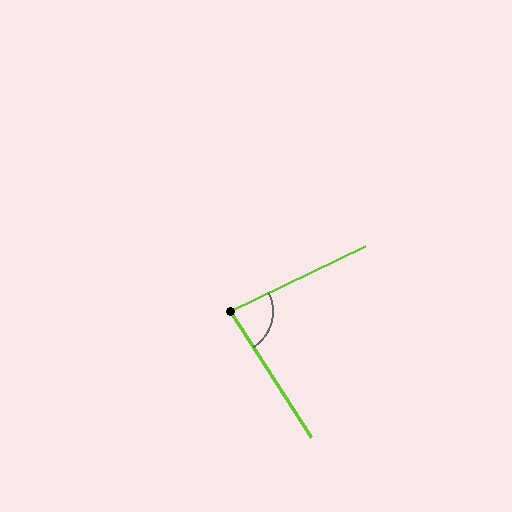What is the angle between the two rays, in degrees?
Approximately 83 degrees.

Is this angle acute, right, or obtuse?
It is acute.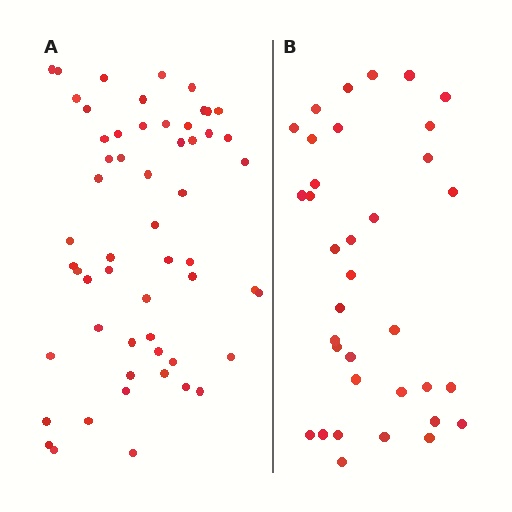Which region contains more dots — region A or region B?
Region A (the left region) has more dots.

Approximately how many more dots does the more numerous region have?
Region A has approximately 20 more dots than region B.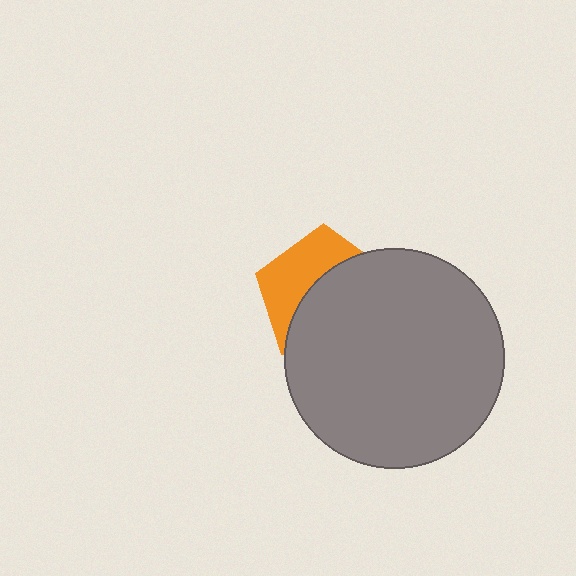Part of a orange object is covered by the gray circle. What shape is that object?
It is a pentagon.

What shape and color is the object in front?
The object in front is a gray circle.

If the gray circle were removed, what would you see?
You would see the complete orange pentagon.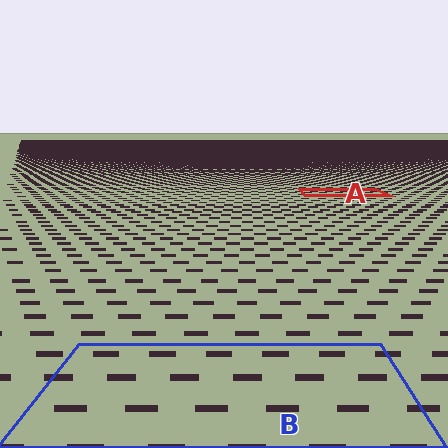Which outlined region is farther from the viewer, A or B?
Region A is farther from the viewer — the texture elements inside it appear smaller and more densely packed.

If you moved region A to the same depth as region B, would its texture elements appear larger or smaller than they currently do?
They would appear larger. At a closer depth, the same texture elements are projected at a bigger on-screen size.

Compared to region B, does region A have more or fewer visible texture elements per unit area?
Region A has more texture elements per unit area — they are packed more densely because it is farther away.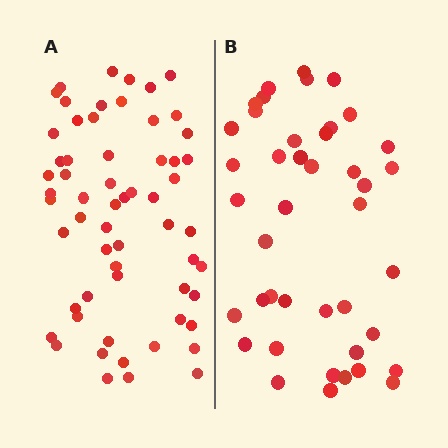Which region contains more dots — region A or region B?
Region A (the left region) has more dots.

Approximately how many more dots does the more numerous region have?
Region A has approximately 20 more dots than region B.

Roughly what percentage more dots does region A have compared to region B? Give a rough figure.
About 45% more.